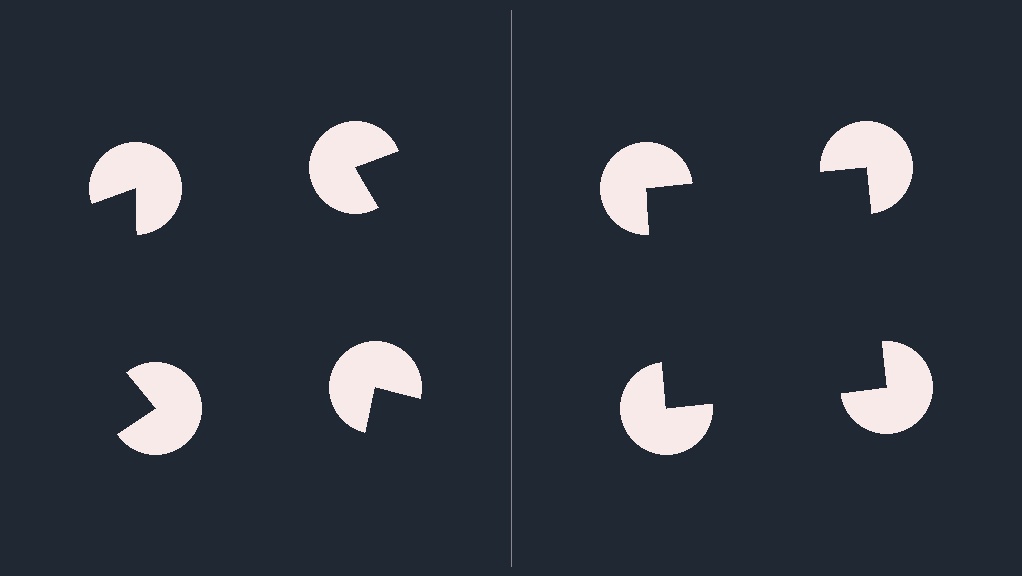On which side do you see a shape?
An illusory square appears on the right side. On the left side the wedge cuts are rotated, so no coherent shape forms.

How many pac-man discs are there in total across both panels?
8 — 4 on each side.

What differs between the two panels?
The pac-man discs are positioned identically on both sides; only the wedge orientations differ. On the right they align to a square; on the left they are misaligned.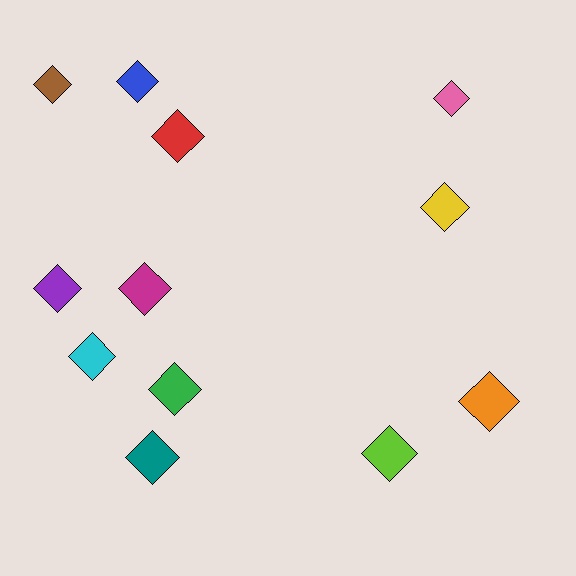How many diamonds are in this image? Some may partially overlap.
There are 12 diamonds.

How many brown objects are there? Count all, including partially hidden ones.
There is 1 brown object.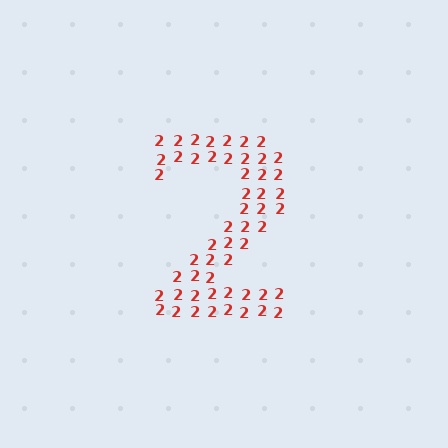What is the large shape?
The large shape is the digit 2.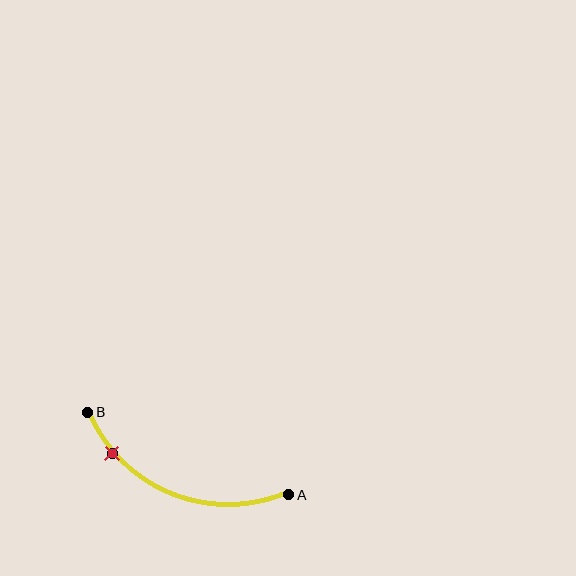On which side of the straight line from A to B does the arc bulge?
The arc bulges below the straight line connecting A and B.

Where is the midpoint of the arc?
The arc midpoint is the point on the curve farthest from the straight line joining A and B. It sits below that line.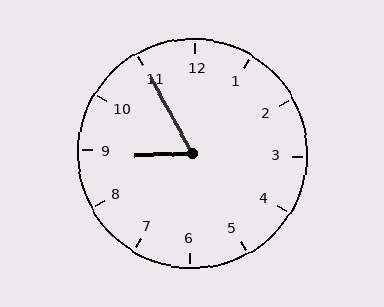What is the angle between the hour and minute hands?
Approximately 62 degrees.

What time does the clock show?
8:55.